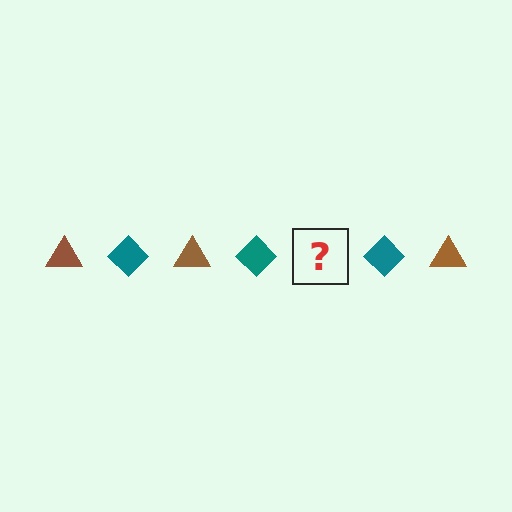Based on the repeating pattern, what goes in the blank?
The blank should be a brown triangle.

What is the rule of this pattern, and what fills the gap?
The rule is that the pattern alternates between brown triangle and teal diamond. The gap should be filled with a brown triangle.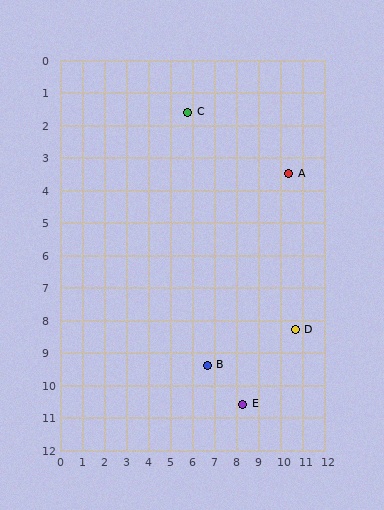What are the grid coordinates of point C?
Point C is at approximately (5.8, 1.6).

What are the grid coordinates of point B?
Point B is at approximately (6.7, 9.4).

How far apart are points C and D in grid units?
Points C and D are about 8.3 grid units apart.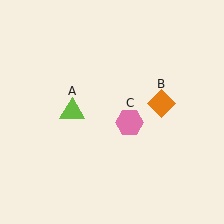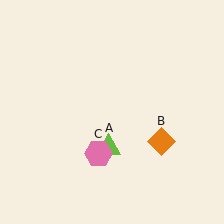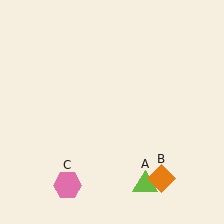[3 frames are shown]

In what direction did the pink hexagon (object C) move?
The pink hexagon (object C) moved down and to the left.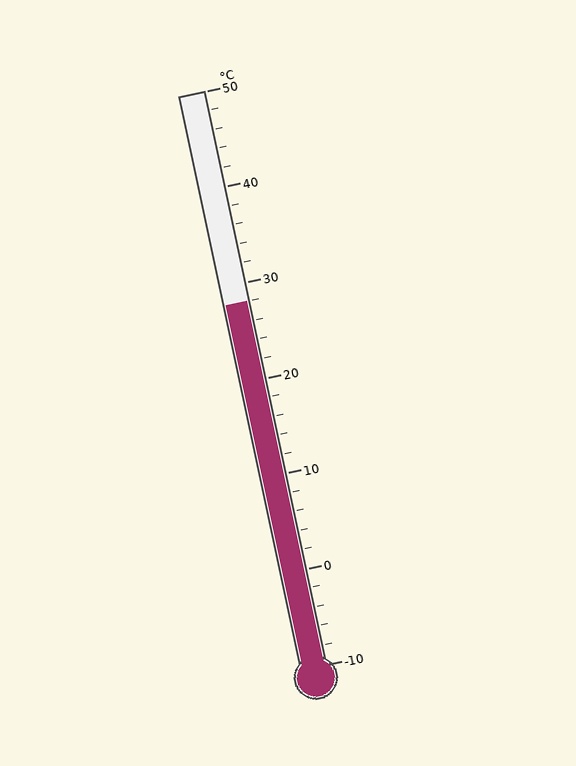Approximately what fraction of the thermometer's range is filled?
The thermometer is filled to approximately 65% of its range.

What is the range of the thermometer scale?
The thermometer scale ranges from -10°C to 50°C.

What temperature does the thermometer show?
The thermometer shows approximately 28°C.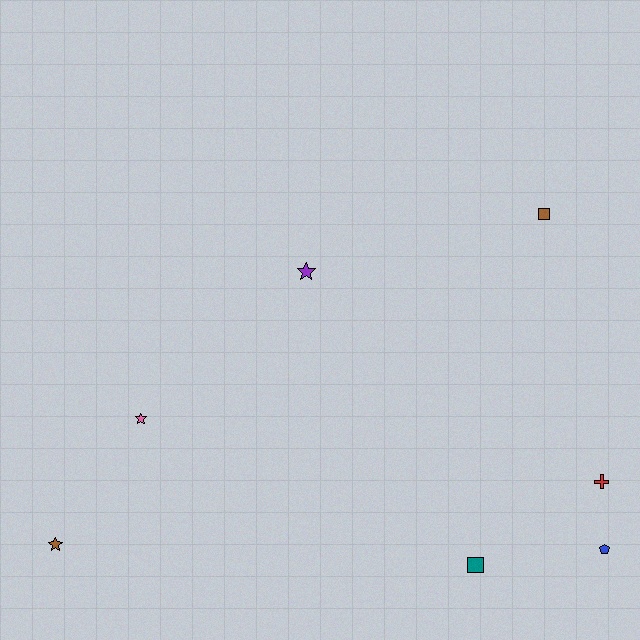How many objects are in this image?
There are 7 objects.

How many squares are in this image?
There are 2 squares.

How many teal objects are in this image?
There is 1 teal object.